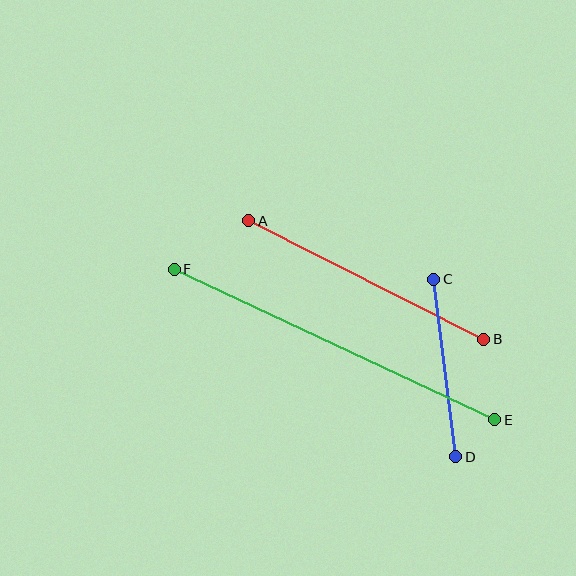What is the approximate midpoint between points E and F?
The midpoint is at approximately (335, 345) pixels.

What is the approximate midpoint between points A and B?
The midpoint is at approximately (366, 280) pixels.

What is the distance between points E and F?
The distance is approximately 354 pixels.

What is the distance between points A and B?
The distance is approximately 263 pixels.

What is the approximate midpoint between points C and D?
The midpoint is at approximately (445, 368) pixels.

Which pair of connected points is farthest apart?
Points E and F are farthest apart.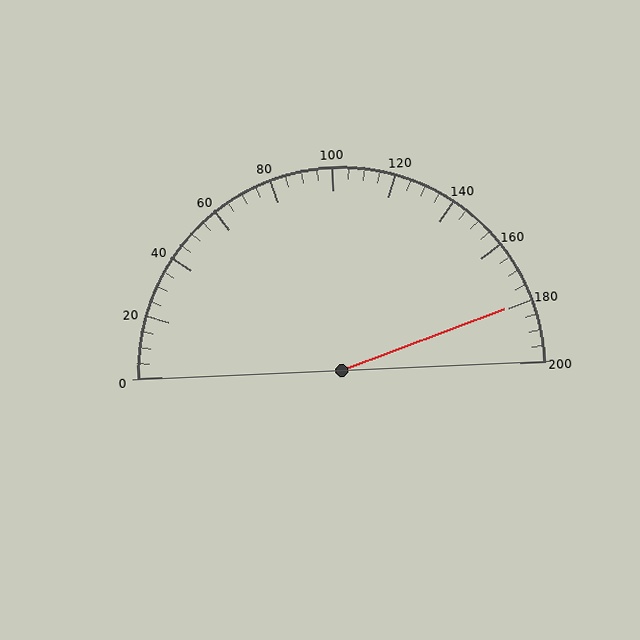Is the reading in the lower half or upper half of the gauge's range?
The reading is in the upper half of the range (0 to 200).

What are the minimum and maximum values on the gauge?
The gauge ranges from 0 to 200.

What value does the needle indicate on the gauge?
The needle indicates approximately 180.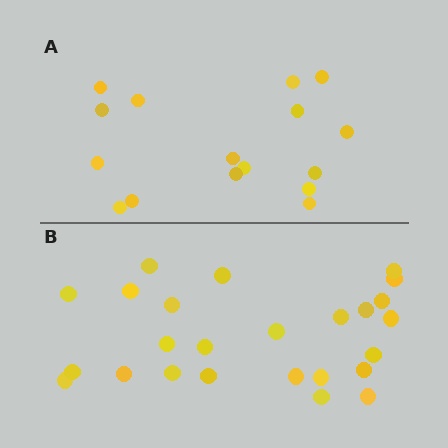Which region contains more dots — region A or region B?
Region B (the bottom region) has more dots.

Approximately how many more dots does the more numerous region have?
Region B has roughly 8 or so more dots than region A.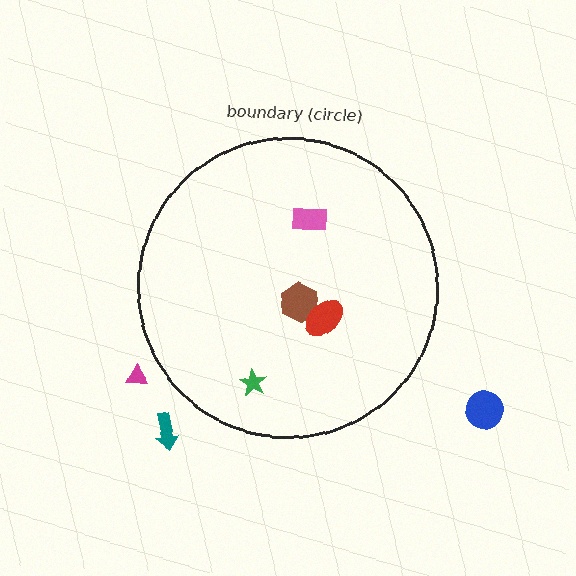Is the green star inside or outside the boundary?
Inside.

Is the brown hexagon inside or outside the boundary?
Inside.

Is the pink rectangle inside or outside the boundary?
Inside.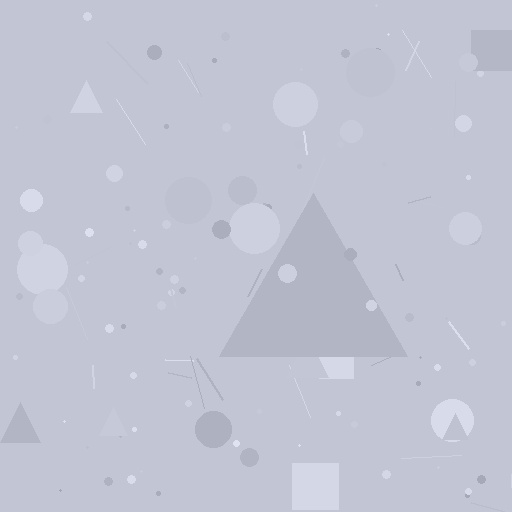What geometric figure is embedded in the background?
A triangle is embedded in the background.